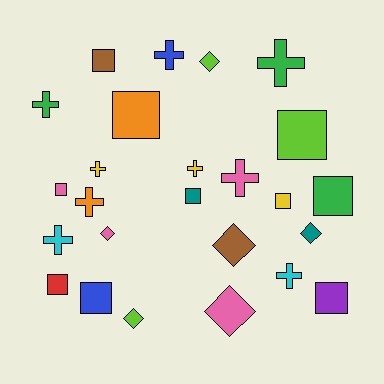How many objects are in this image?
There are 25 objects.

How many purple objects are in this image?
There is 1 purple object.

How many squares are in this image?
There are 10 squares.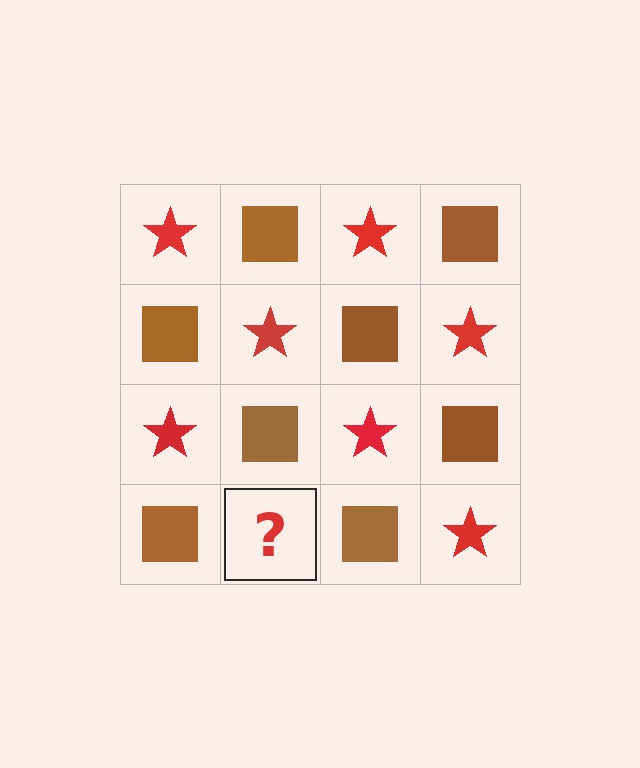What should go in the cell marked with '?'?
The missing cell should contain a red star.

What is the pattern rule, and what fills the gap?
The rule is that it alternates red star and brown square in a checkerboard pattern. The gap should be filled with a red star.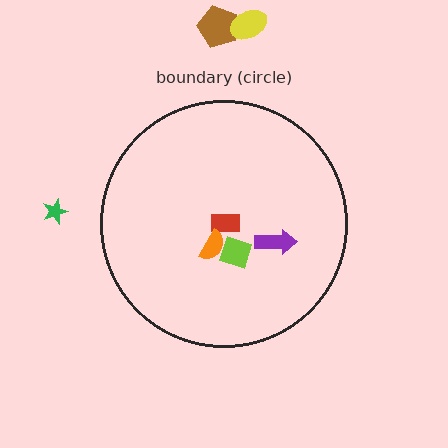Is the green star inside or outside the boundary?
Outside.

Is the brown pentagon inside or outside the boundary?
Outside.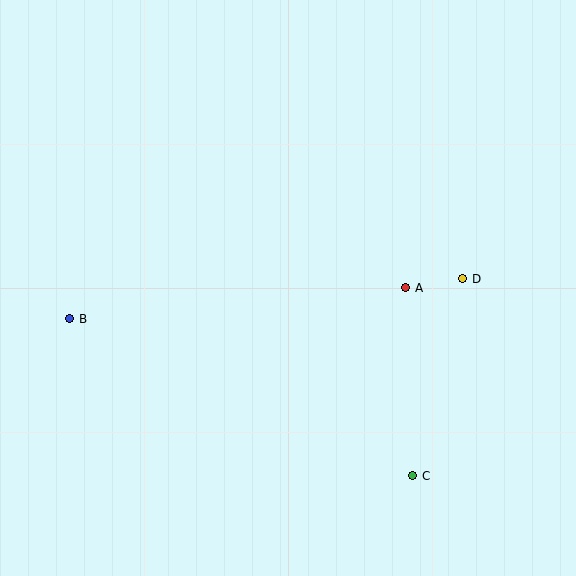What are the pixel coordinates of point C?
Point C is at (413, 476).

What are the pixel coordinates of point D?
Point D is at (463, 279).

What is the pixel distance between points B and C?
The distance between B and C is 377 pixels.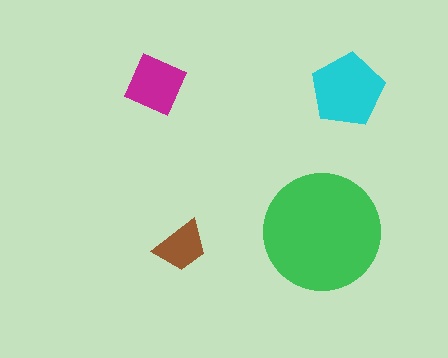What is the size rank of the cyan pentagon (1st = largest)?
2nd.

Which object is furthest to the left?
The magenta diamond is leftmost.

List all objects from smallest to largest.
The brown trapezoid, the magenta diamond, the cyan pentagon, the green circle.